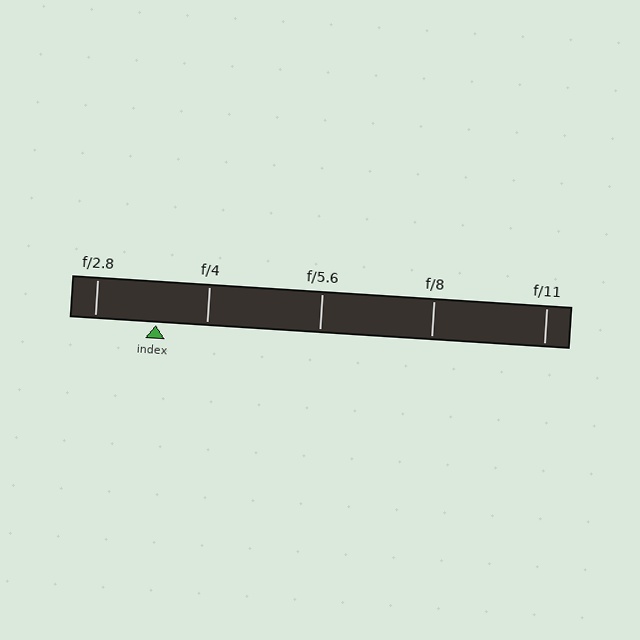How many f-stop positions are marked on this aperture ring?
There are 5 f-stop positions marked.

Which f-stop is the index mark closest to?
The index mark is closest to f/4.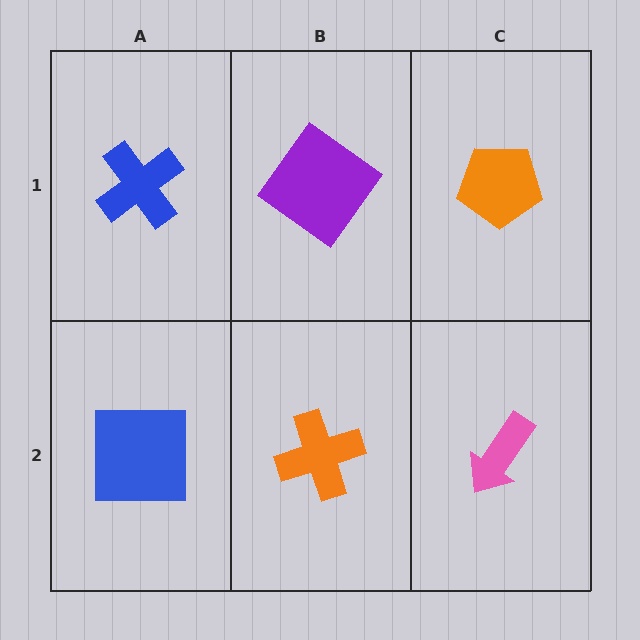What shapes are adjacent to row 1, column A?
A blue square (row 2, column A), a purple diamond (row 1, column B).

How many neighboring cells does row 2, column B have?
3.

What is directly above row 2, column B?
A purple diamond.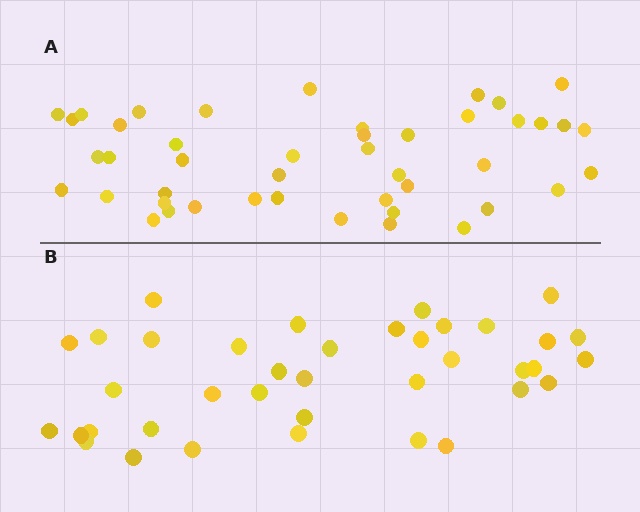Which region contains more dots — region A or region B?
Region A (the top region) has more dots.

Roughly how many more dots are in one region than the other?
Region A has roughly 8 or so more dots than region B.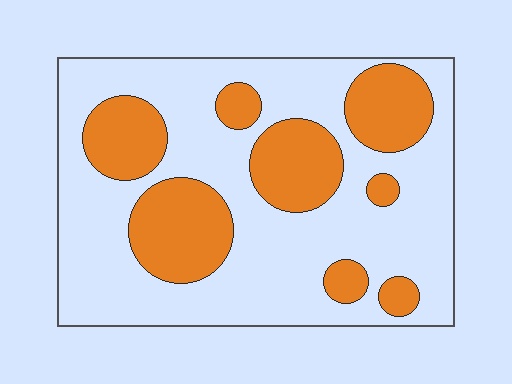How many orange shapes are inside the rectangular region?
8.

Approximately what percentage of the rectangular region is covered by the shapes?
Approximately 30%.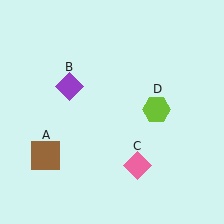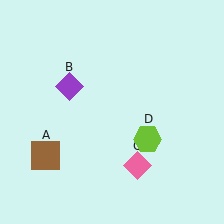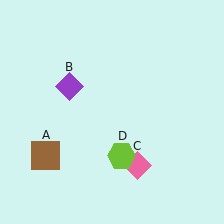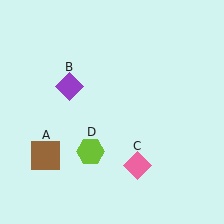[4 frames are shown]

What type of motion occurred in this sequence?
The lime hexagon (object D) rotated clockwise around the center of the scene.